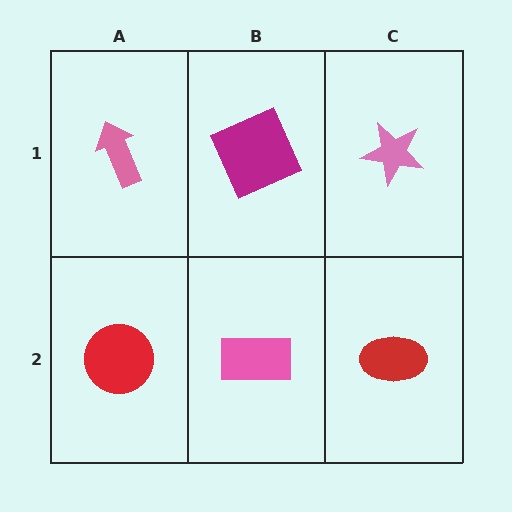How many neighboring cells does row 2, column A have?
2.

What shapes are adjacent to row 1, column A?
A red circle (row 2, column A), a magenta square (row 1, column B).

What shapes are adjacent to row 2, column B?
A magenta square (row 1, column B), a red circle (row 2, column A), a red ellipse (row 2, column C).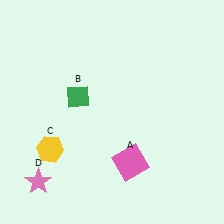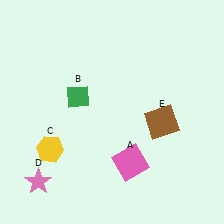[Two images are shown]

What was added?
A brown square (E) was added in Image 2.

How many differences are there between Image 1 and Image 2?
There is 1 difference between the two images.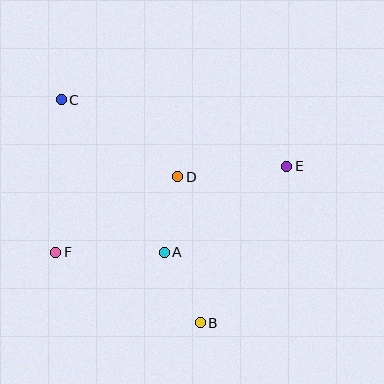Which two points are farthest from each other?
Points B and C are farthest from each other.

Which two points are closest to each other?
Points A and D are closest to each other.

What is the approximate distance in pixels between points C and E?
The distance between C and E is approximately 235 pixels.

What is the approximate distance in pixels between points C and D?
The distance between C and D is approximately 140 pixels.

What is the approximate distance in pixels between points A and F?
The distance between A and F is approximately 109 pixels.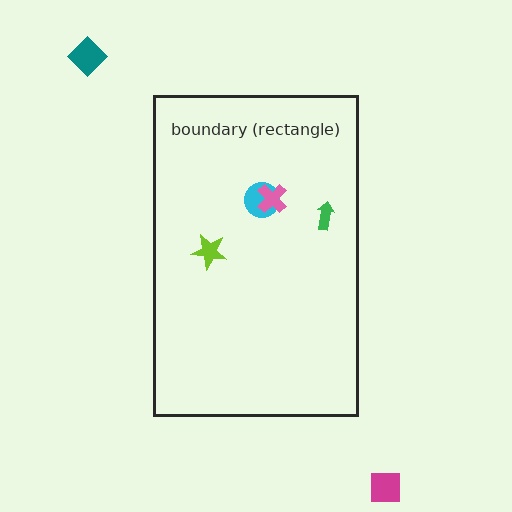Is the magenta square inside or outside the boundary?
Outside.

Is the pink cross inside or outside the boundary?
Inside.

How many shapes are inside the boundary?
4 inside, 2 outside.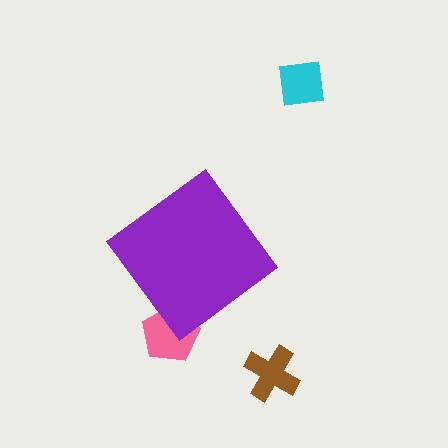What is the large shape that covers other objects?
A purple diamond.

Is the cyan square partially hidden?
No, the cyan square is fully visible.